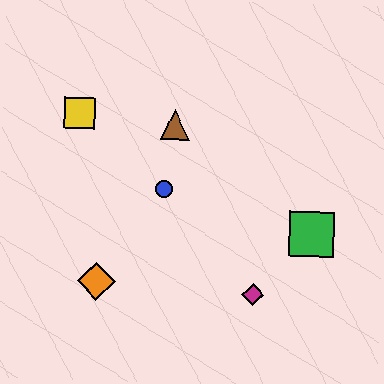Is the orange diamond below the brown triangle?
Yes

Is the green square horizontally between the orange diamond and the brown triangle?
No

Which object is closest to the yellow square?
The brown triangle is closest to the yellow square.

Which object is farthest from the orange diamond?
The green square is farthest from the orange diamond.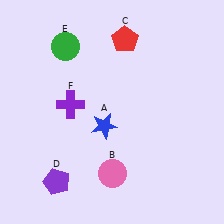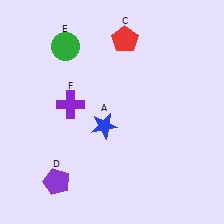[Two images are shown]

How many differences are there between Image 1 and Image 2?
There is 1 difference between the two images.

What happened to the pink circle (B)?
The pink circle (B) was removed in Image 2. It was in the bottom-right area of Image 1.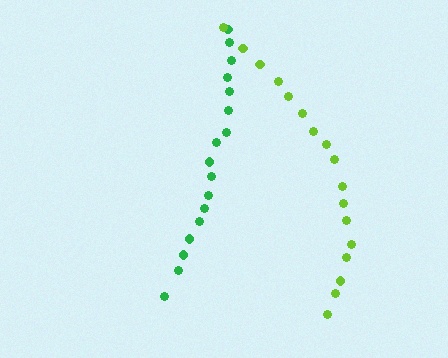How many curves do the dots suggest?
There are 2 distinct paths.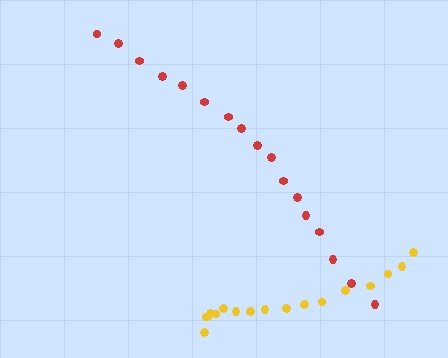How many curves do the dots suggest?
There are 2 distinct paths.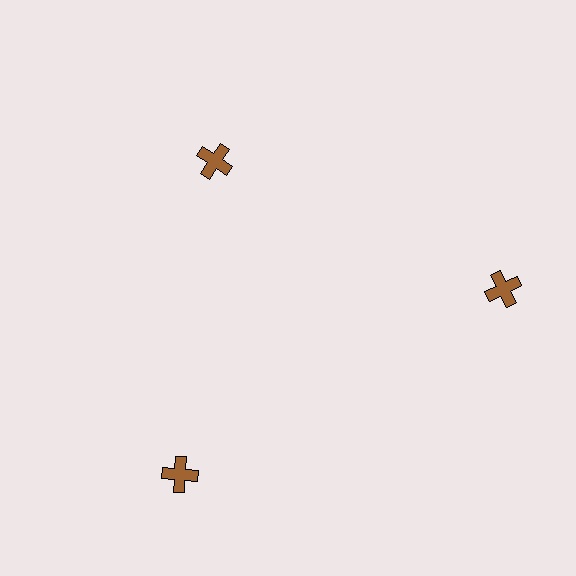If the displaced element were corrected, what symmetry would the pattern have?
It would have 3-fold rotational symmetry — the pattern would map onto itself every 120 degrees.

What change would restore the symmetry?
The symmetry would be restored by moving it outward, back onto the ring so that all 3 crosses sit at equal angles and equal distance from the center.